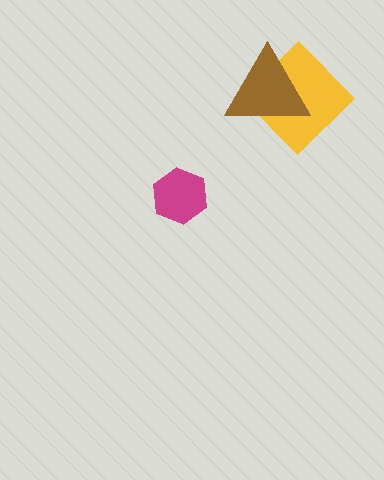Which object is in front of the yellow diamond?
The brown triangle is in front of the yellow diamond.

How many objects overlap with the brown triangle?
1 object overlaps with the brown triangle.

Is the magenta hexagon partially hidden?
No, no other shape covers it.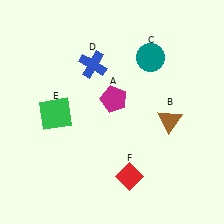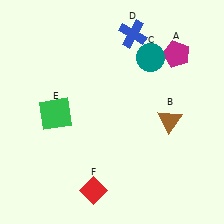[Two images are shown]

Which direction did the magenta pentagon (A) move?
The magenta pentagon (A) moved right.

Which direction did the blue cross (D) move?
The blue cross (D) moved right.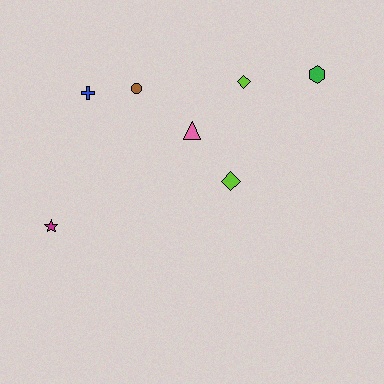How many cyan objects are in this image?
There are no cyan objects.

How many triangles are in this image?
There is 1 triangle.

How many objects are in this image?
There are 7 objects.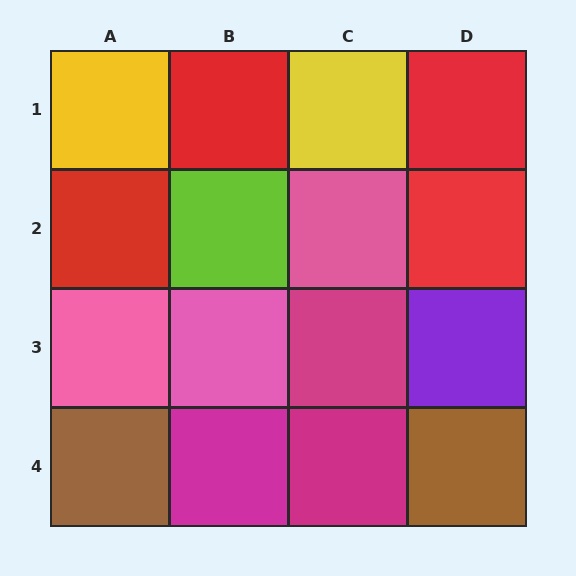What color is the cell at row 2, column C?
Pink.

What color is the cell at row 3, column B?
Pink.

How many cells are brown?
2 cells are brown.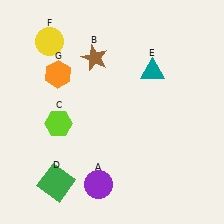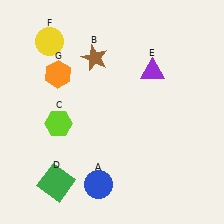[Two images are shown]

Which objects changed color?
A changed from purple to blue. E changed from teal to purple.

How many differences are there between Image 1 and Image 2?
There are 2 differences between the two images.